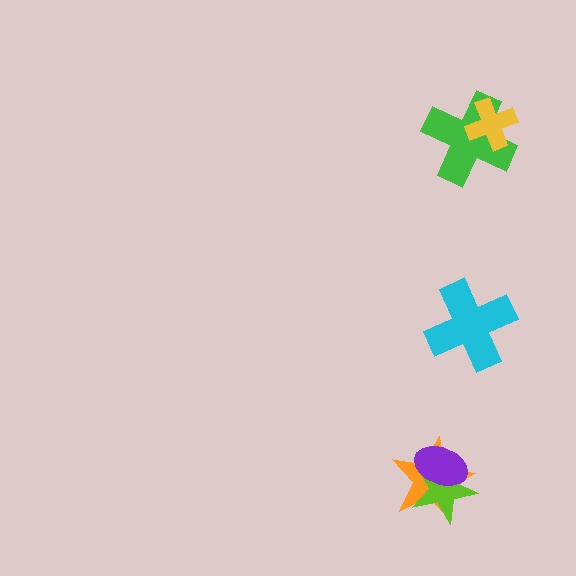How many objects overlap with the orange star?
2 objects overlap with the orange star.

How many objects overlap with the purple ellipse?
2 objects overlap with the purple ellipse.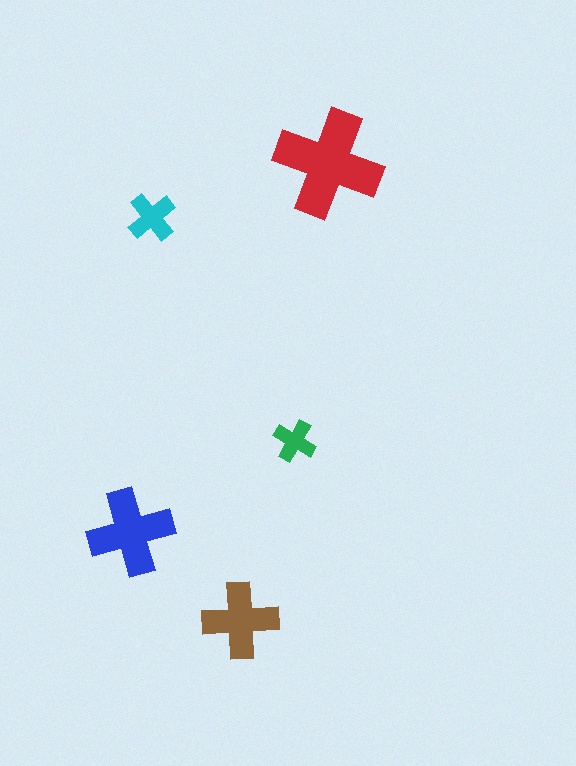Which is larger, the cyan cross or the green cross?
The cyan one.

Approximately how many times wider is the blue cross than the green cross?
About 2 times wider.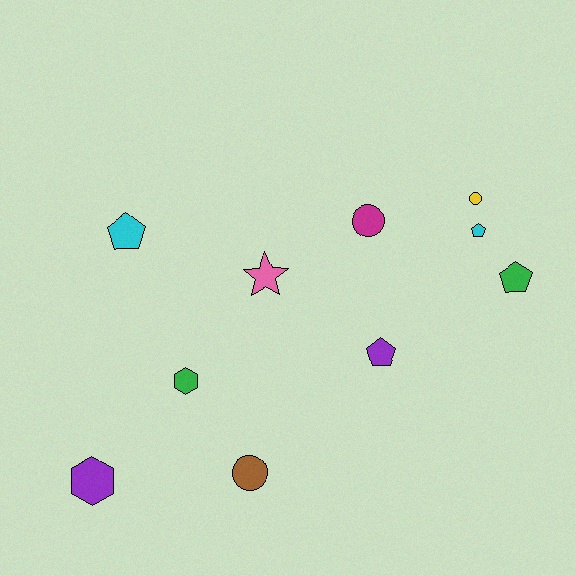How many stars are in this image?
There is 1 star.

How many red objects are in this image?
There are no red objects.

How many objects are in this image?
There are 10 objects.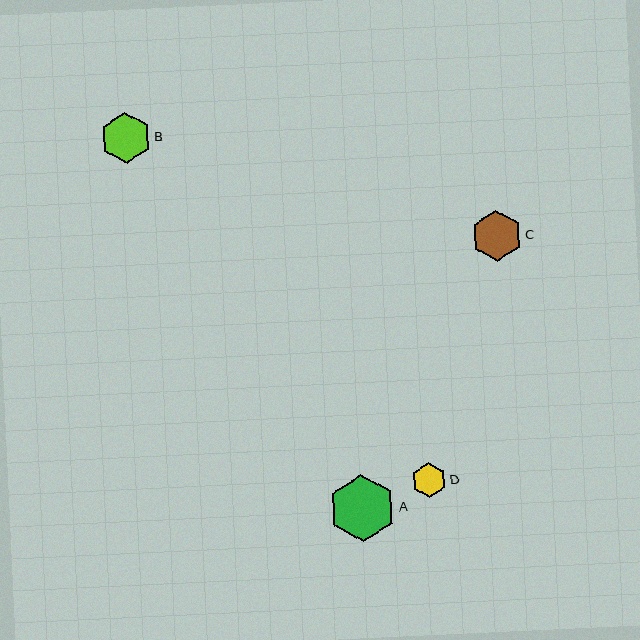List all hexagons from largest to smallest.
From largest to smallest: A, B, C, D.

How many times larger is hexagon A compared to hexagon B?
Hexagon A is approximately 1.3 times the size of hexagon B.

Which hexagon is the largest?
Hexagon A is the largest with a size of approximately 67 pixels.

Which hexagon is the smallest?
Hexagon D is the smallest with a size of approximately 35 pixels.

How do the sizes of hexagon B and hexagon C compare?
Hexagon B and hexagon C are approximately the same size.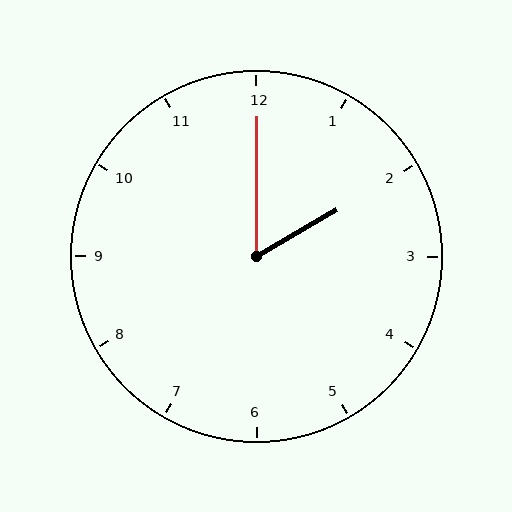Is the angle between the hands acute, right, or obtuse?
It is acute.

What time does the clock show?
2:00.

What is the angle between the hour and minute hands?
Approximately 60 degrees.